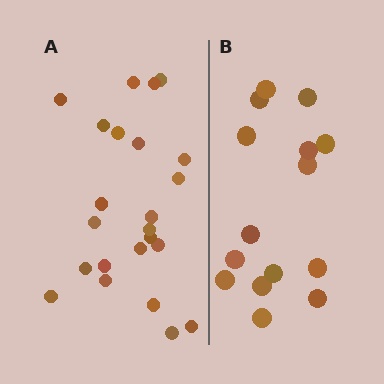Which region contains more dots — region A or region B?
Region A (the left region) has more dots.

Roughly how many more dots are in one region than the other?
Region A has roughly 8 or so more dots than region B.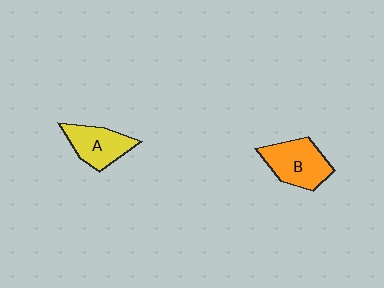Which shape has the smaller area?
Shape A (yellow).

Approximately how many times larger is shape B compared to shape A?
Approximately 1.2 times.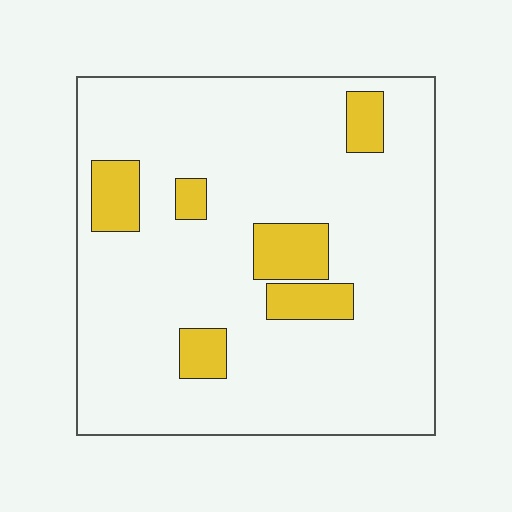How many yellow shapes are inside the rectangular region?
6.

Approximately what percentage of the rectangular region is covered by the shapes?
Approximately 15%.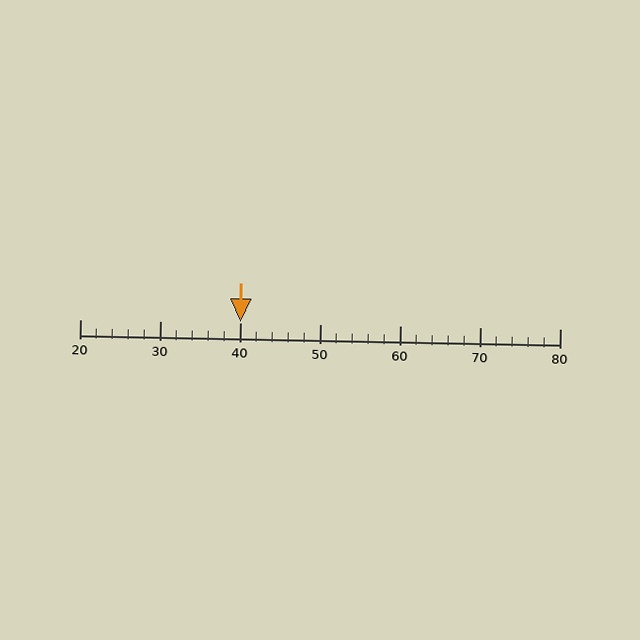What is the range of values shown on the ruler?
The ruler shows values from 20 to 80.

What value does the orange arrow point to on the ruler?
The orange arrow points to approximately 40.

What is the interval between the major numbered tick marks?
The major tick marks are spaced 10 units apart.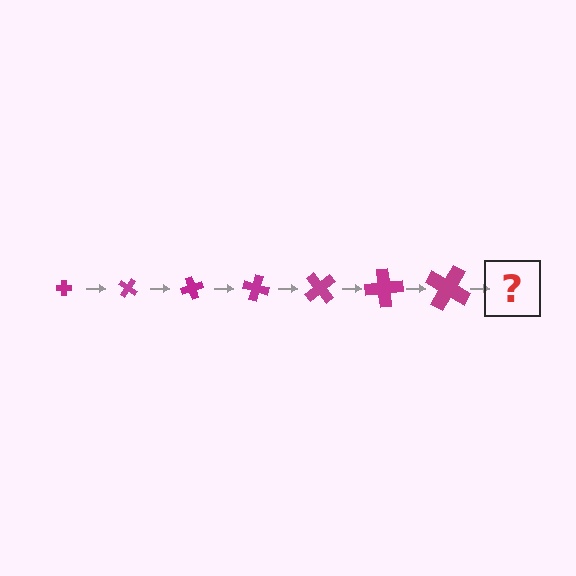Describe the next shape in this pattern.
It should be a cross, larger than the previous one and rotated 245 degrees from the start.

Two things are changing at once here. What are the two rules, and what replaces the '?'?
The two rules are that the cross grows larger each step and it rotates 35 degrees each step. The '?' should be a cross, larger than the previous one and rotated 245 degrees from the start.